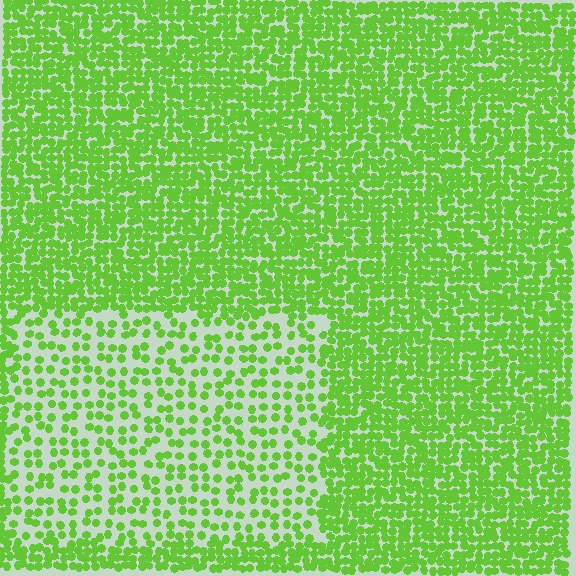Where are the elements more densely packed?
The elements are more densely packed outside the rectangle boundary.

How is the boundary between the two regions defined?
The boundary is defined by a change in element density (approximately 2.3x ratio). All elements are the same color, size, and shape.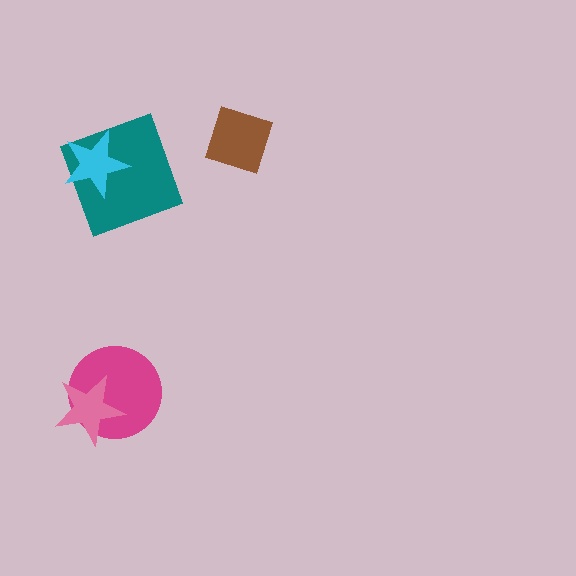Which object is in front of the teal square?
The cyan star is in front of the teal square.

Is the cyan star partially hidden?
No, no other shape covers it.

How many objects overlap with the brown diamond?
0 objects overlap with the brown diamond.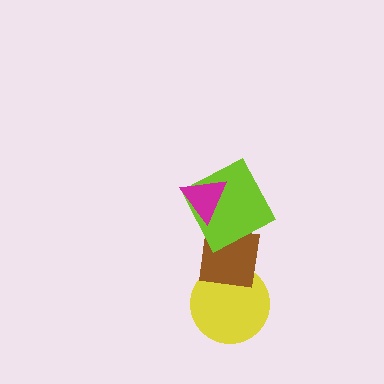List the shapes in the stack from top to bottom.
From top to bottom: the magenta triangle, the lime square, the brown square, the yellow circle.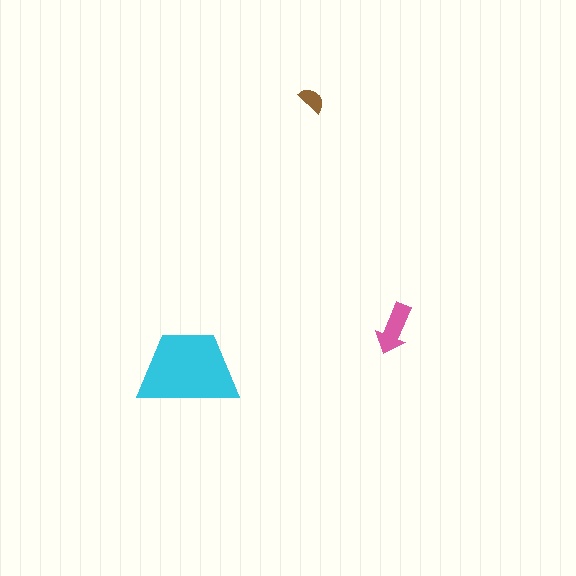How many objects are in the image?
There are 3 objects in the image.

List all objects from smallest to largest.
The brown semicircle, the pink arrow, the cyan trapezoid.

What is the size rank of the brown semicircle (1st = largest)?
3rd.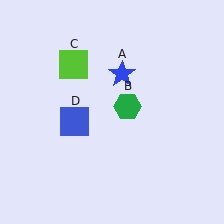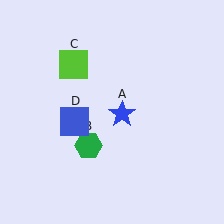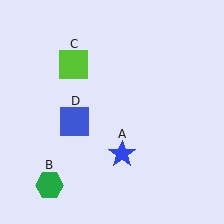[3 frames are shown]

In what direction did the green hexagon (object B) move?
The green hexagon (object B) moved down and to the left.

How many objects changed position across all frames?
2 objects changed position: blue star (object A), green hexagon (object B).